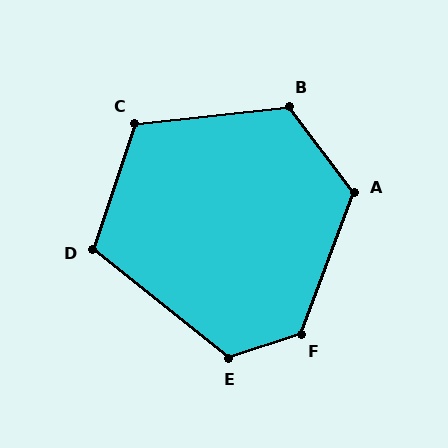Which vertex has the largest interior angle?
F, at approximately 129 degrees.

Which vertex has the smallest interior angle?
D, at approximately 110 degrees.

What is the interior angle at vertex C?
Approximately 115 degrees (obtuse).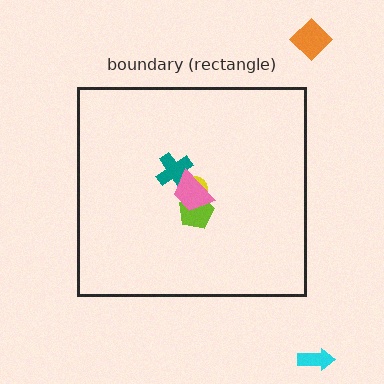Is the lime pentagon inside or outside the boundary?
Inside.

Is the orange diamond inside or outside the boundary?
Outside.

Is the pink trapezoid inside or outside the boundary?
Inside.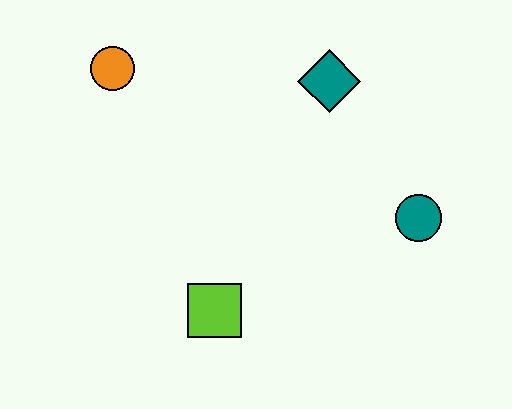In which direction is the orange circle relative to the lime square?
The orange circle is above the lime square.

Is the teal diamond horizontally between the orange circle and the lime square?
No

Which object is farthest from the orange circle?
The teal circle is farthest from the orange circle.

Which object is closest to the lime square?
The teal circle is closest to the lime square.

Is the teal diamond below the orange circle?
Yes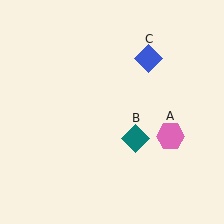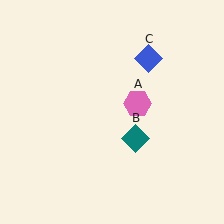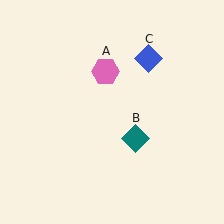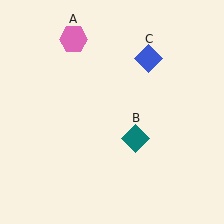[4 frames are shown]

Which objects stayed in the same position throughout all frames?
Teal diamond (object B) and blue diamond (object C) remained stationary.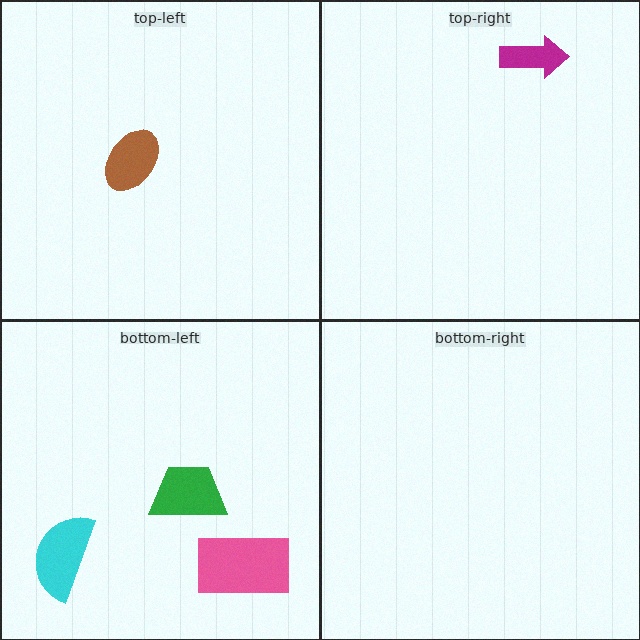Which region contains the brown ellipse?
The top-left region.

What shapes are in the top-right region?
The magenta arrow.